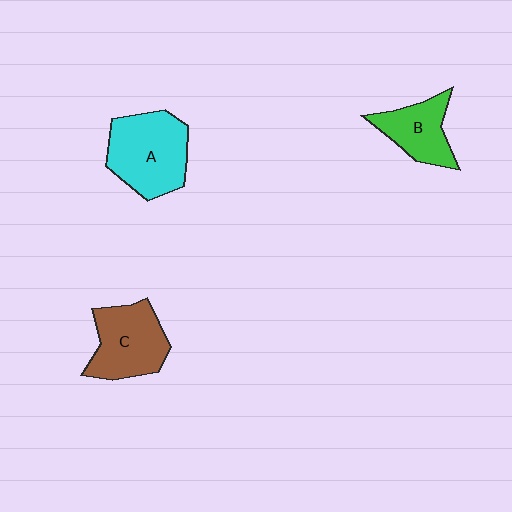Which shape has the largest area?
Shape A (cyan).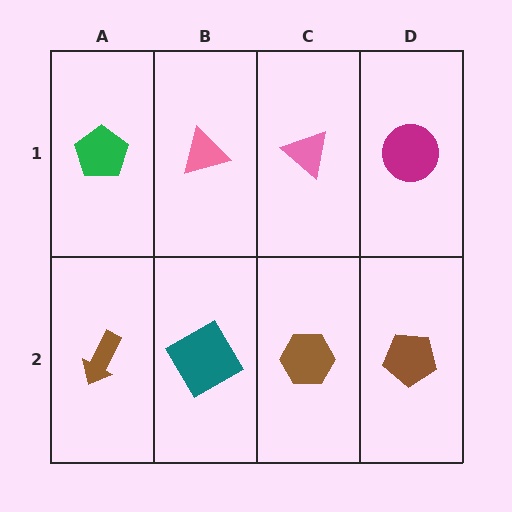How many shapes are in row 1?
4 shapes.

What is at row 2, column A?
A brown arrow.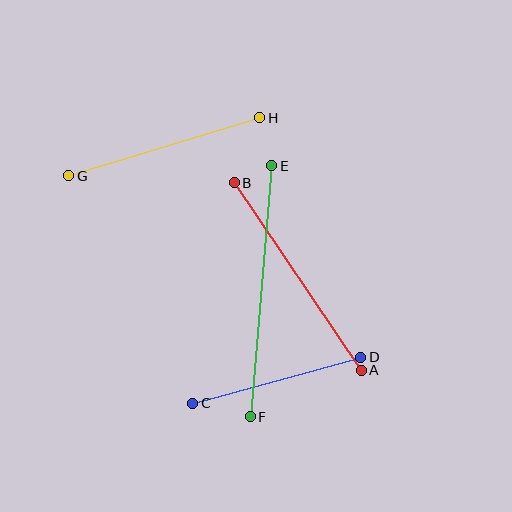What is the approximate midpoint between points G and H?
The midpoint is at approximately (164, 147) pixels.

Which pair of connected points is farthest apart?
Points E and F are farthest apart.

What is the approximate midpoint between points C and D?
The midpoint is at approximately (277, 380) pixels.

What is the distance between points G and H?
The distance is approximately 200 pixels.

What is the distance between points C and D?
The distance is approximately 175 pixels.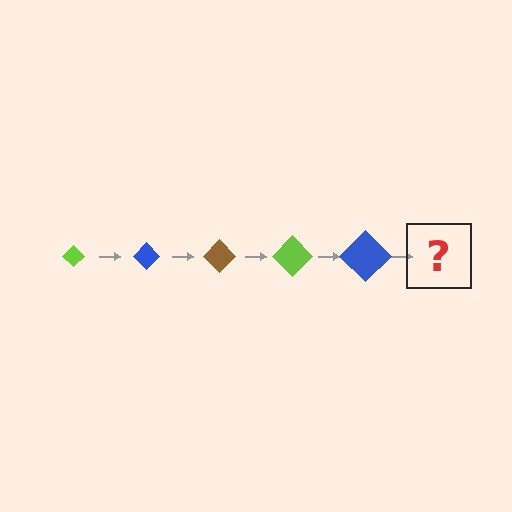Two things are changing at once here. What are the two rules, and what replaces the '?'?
The two rules are that the diamond grows larger each step and the color cycles through lime, blue, and brown. The '?' should be a brown diamond, larger than the previous one.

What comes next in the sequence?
The next element should be a brown diamond, larger than the previous one.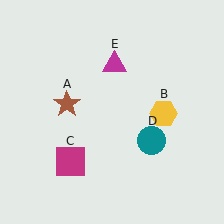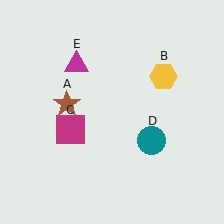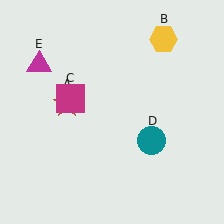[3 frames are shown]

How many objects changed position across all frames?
3 objects changed position: yellow hexagon (object B), magenta square (object C), magenta triangle (object E).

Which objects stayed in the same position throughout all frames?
Brown star (object A) and teal circle (object D) remained stationary.